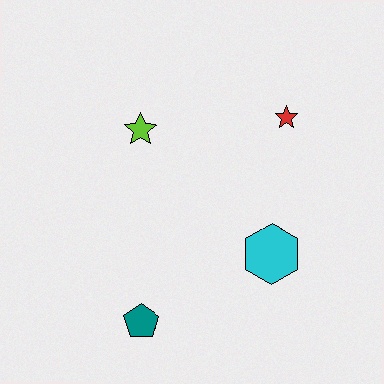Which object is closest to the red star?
The cyan hexagon is closest to the red star.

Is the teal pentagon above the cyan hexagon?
No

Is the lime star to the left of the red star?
Yes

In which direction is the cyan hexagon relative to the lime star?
The cyan hexagon is to the right of the lime star.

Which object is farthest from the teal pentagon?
The red star is farthest from the teal pentagon.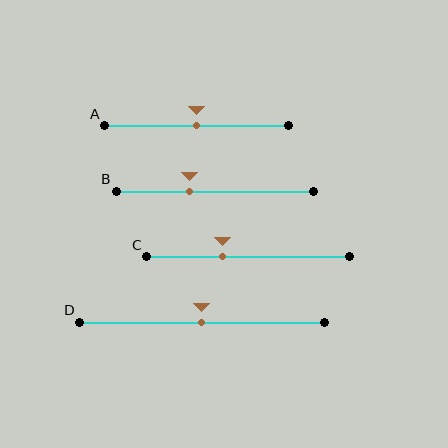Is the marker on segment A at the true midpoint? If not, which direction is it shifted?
Yes, the marker on segment A is at the true midpoint.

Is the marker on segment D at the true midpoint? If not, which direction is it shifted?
Yes, the marker on segment D is at the true midpoint.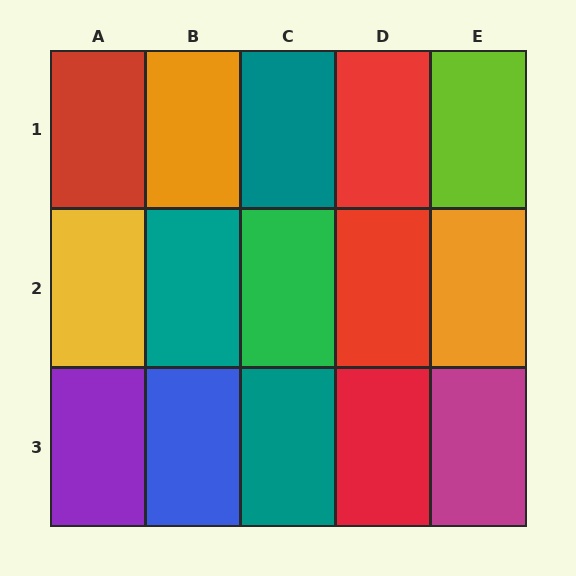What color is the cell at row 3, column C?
Teal.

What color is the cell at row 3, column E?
Magenta.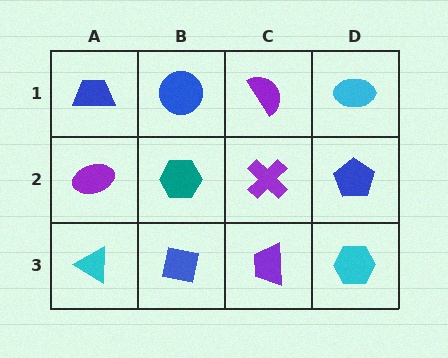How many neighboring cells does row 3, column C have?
3.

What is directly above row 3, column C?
A purple cross.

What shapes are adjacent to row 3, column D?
A blue pentagon (row 2, column D), a purple trapezoid (row 3, column C).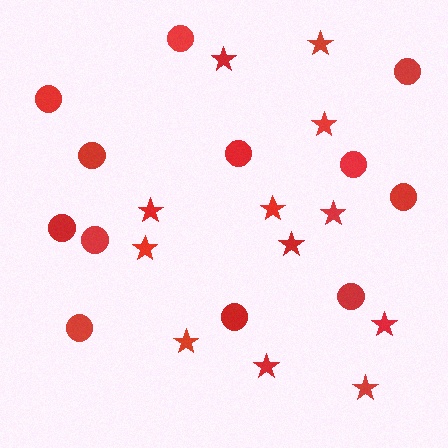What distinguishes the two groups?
There are 2 groups: one group of stars (12) and one group of circles (12).